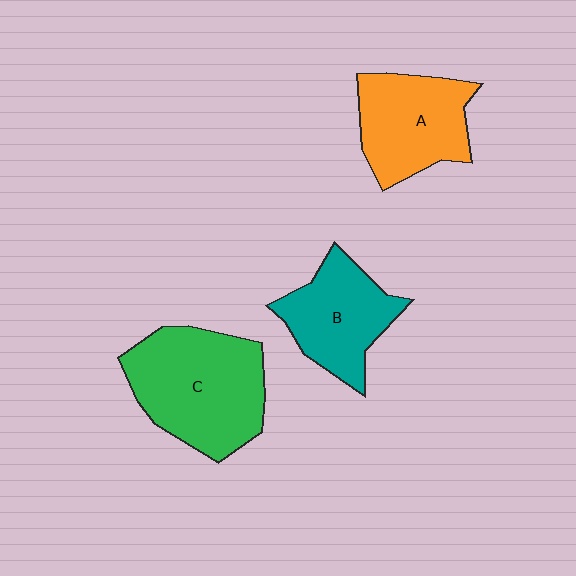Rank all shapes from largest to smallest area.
From largest to smallest: C (green), A (orange), B (teal).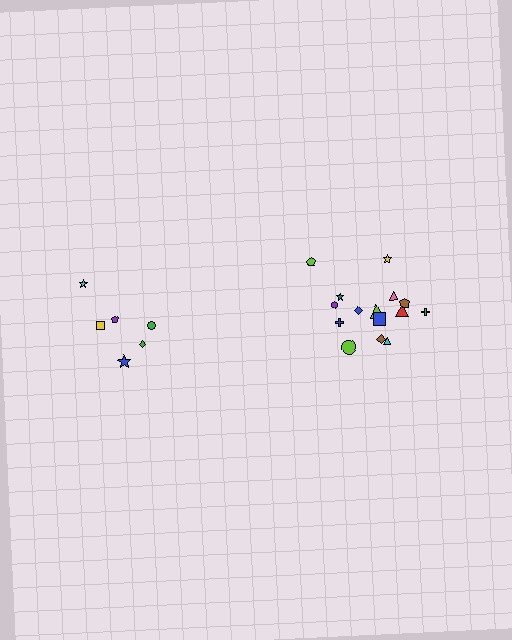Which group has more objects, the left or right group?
The right group.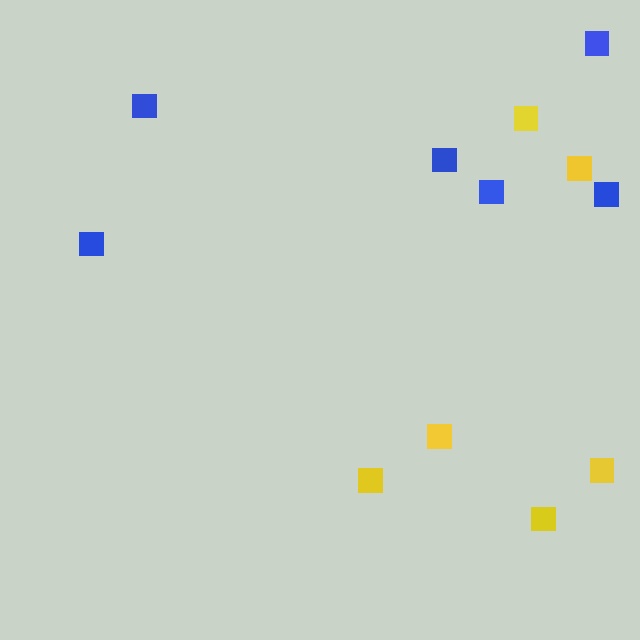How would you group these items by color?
There are 2 groups: one group of yellow squares (6) and one group of blue squares (6).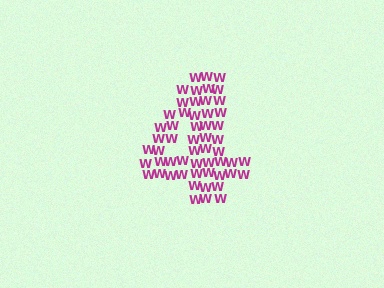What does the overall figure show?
The overall figure shows the digit 4.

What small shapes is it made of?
It is made of small letter W's.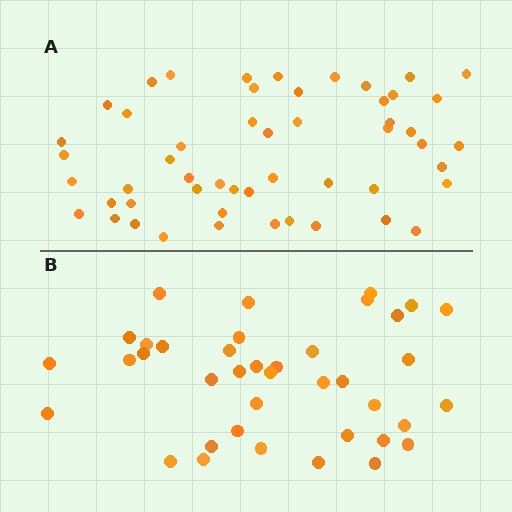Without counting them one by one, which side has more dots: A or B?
Region A (the top region) has more dots.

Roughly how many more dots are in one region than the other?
Region A has approximately 15 more dots than region B.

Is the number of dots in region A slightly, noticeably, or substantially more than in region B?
Region A has noticeably more, but not dramatically so. The ratio is roughly 1.3 to 1.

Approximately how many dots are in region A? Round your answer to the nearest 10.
About 50 dots. (The exact count is 52, which rounds to 50.)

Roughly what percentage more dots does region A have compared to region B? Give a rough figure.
About 35% more.